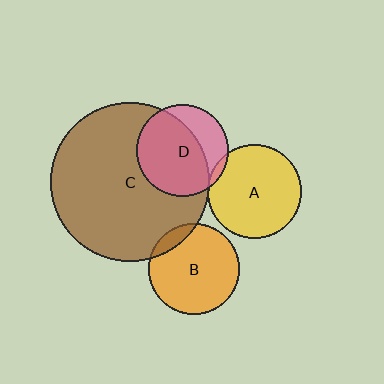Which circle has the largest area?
Circle C (brown).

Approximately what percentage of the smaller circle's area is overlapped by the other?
Approximately 70%.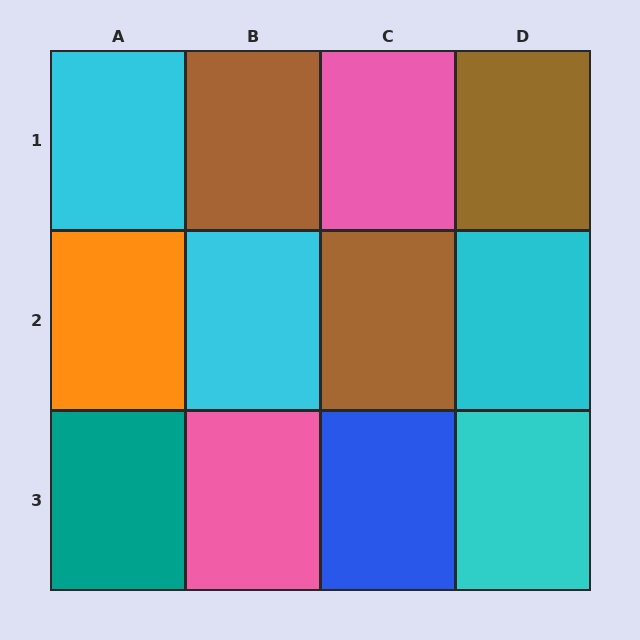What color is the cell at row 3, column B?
Pink.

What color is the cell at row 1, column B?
Brown.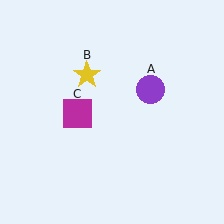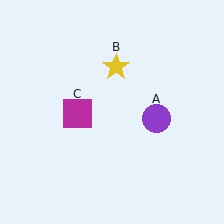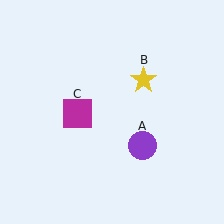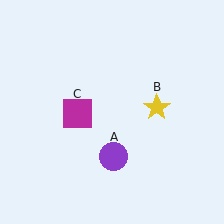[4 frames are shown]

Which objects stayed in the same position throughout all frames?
Magenta square (object C) remained stationary.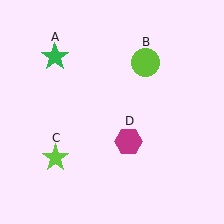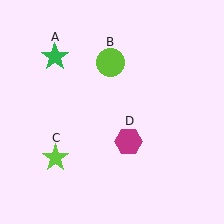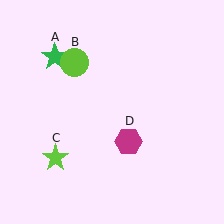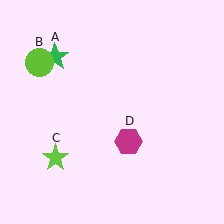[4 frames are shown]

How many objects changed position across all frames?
1 object changed position: lime circle (object B).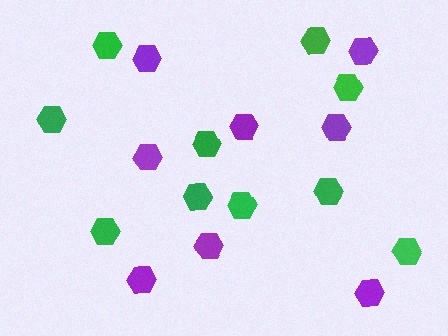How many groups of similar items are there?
There are 2 groups: one group of purple hexagons (8) and one group of green hexagons (10).